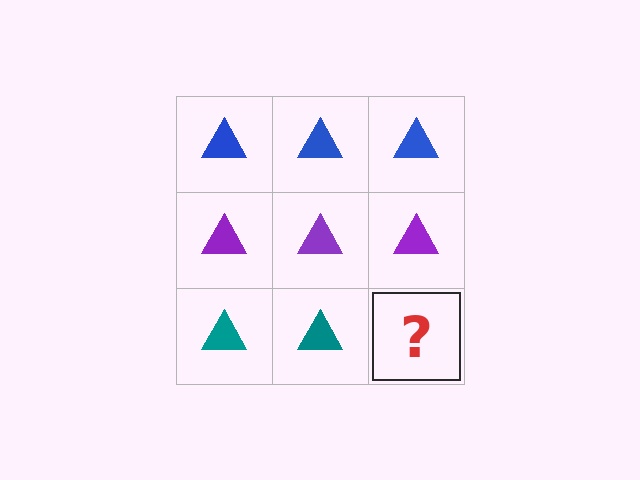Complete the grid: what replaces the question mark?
The question mark should be replaced with a teal triangle.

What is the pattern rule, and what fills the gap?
The rule is that each row has a consistent color. The gap should be filled with a teal triangle.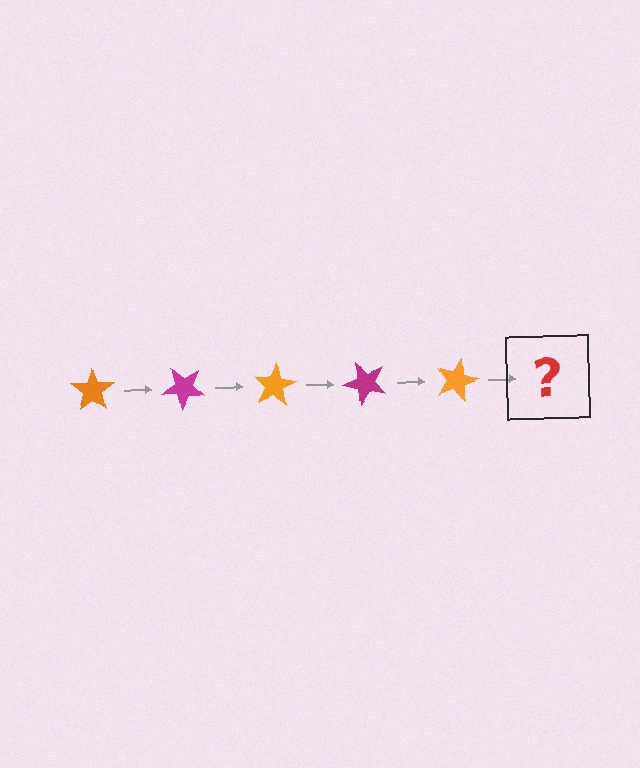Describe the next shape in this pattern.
It should be a magenta star, rotated 200 degrees from the start.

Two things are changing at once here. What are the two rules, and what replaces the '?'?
The two rules are that it rotates 40 degrees each step and the color cycles through orange and magenta. The '?' should be a magenta star, rotated 200 degrees from the start.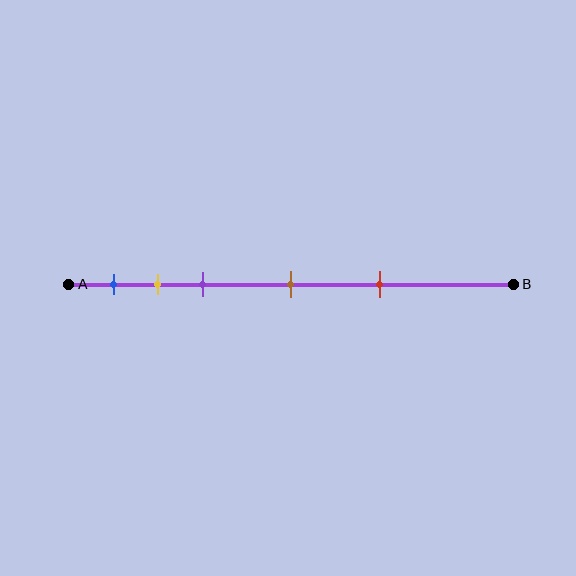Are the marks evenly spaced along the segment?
No, the marks are not evenly spaced.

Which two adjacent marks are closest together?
The yellow and purple marks are the closest adjacent pair.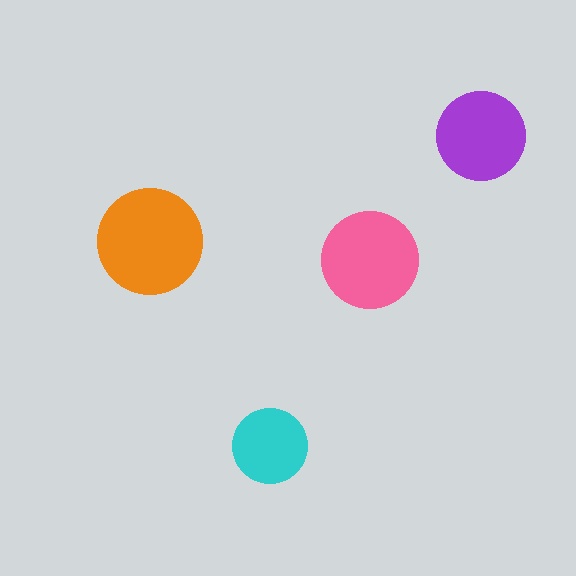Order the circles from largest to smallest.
the orange one, the pink one, the purple one, the cyan one.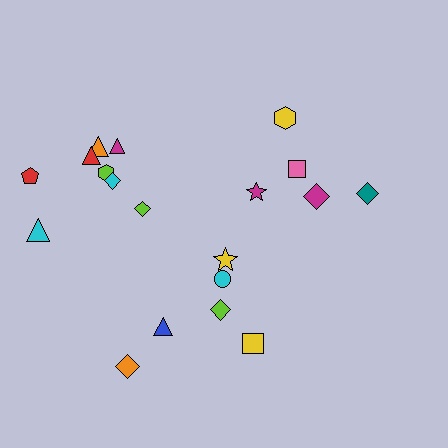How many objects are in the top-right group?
There are 5 objects.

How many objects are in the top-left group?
There are 8 objects.